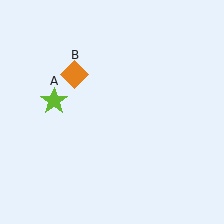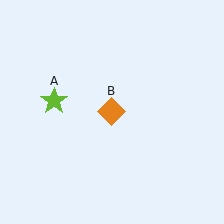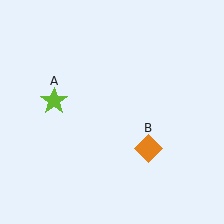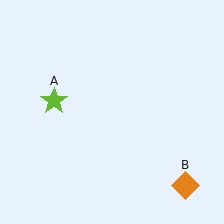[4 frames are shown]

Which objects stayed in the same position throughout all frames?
Lime star (object A) remained stationary.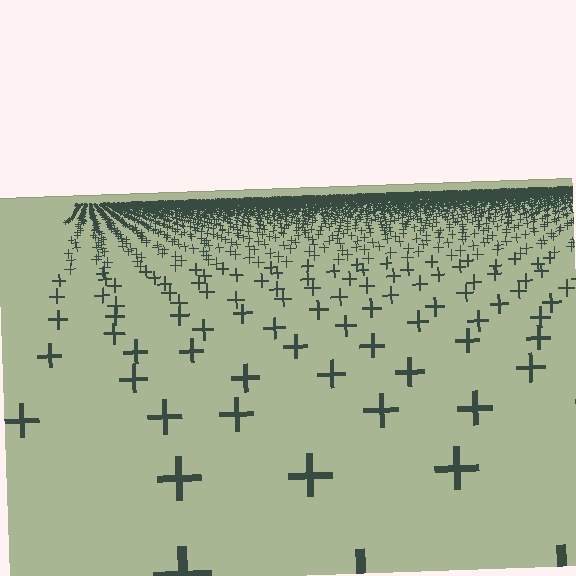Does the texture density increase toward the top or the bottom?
Density increases toward the top.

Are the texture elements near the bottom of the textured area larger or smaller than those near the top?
Larger. Near the bottom, elements are closer to the viewer and appear at a bigger on-screen size.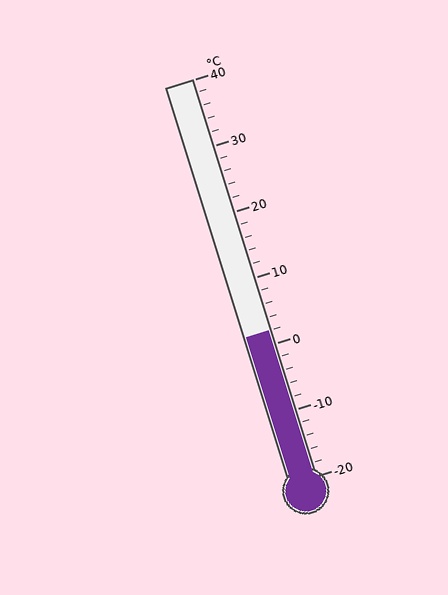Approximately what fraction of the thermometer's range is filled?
The thermometer is filled to approximately 35% of its range.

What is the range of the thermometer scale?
The thermometer scale ranges from -20°C to 40°C.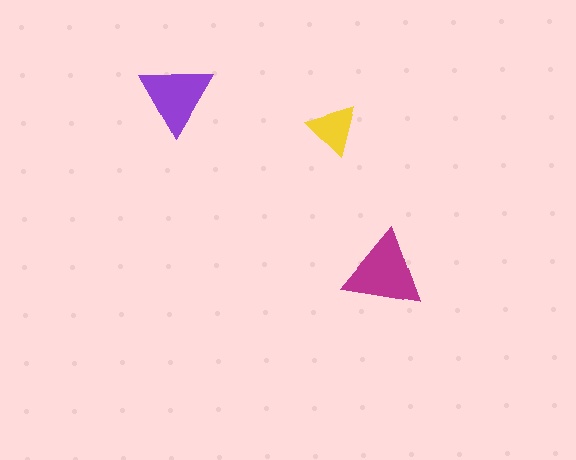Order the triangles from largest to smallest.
the magenta one, the purple one, the yellow one.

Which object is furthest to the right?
The magenta triangle is rightmost.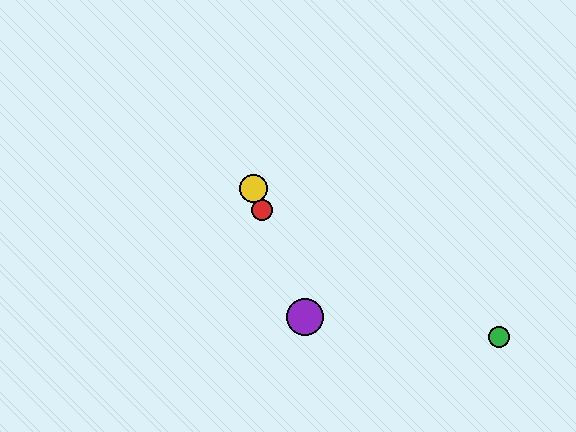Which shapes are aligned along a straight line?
The red circle, the blue circle, the yellow circle, the purple circle are aligned along a straight line.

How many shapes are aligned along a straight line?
4 shapes (the red circle, the blue circle, the yellow circle, the purple circle) are aligned along a straight line.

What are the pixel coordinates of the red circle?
The red circle is at (262, 210).